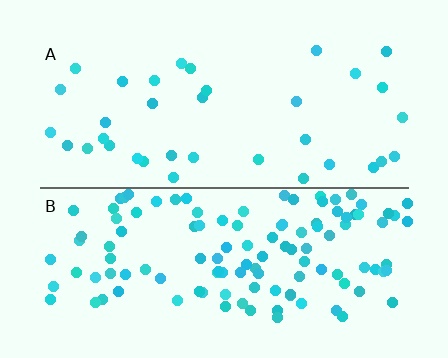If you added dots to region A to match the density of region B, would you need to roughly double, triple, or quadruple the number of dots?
Approximately triple.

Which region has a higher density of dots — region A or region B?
B (the bottom).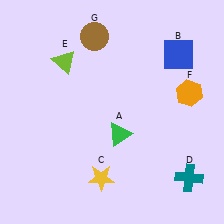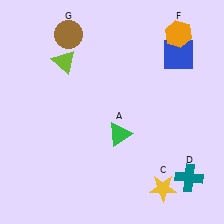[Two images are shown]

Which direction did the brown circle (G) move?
The brown circle (G) moved left.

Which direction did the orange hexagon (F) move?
The orange hexagon (F) moved up.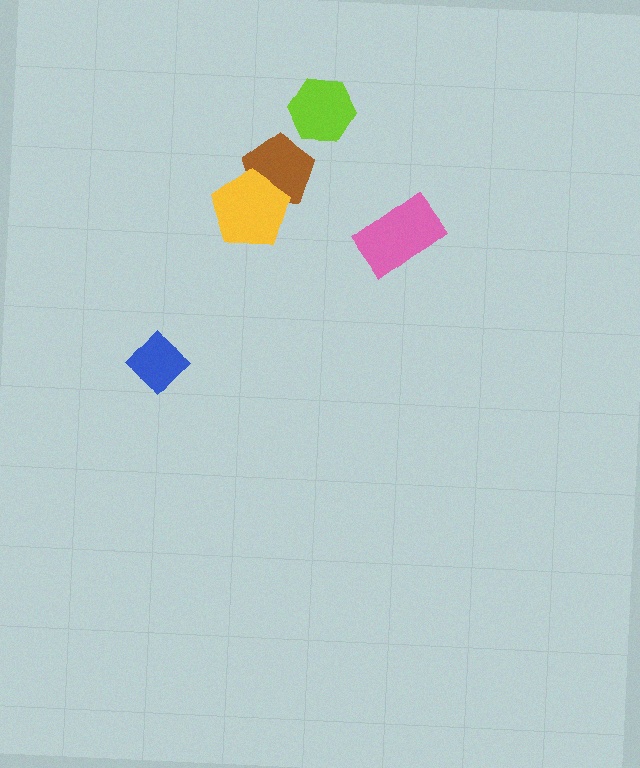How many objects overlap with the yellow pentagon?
1 object overlaps with the yellow pentagon.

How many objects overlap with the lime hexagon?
0 objects overlap with the lime hexagon.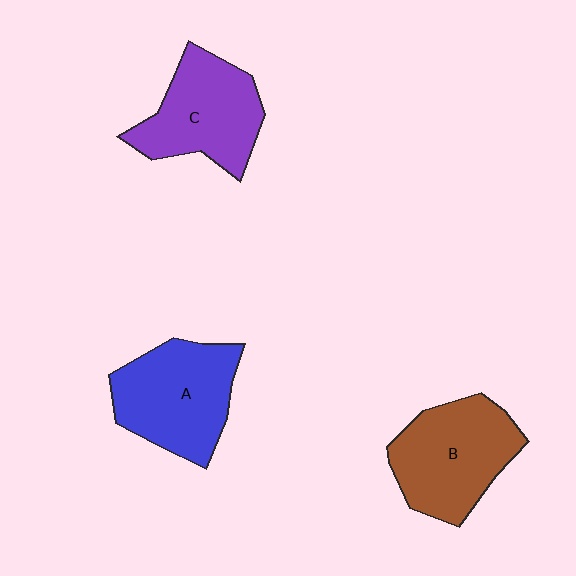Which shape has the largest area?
Shape B (brown).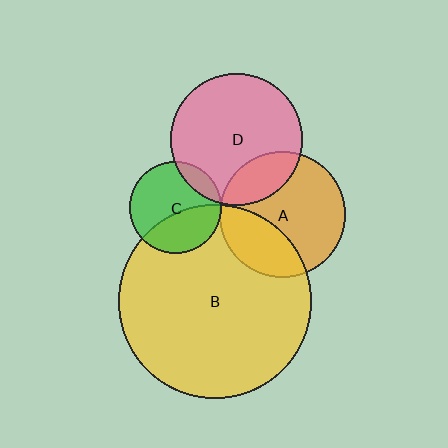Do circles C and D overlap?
Yes.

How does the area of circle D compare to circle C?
Approximately 2.0 times.